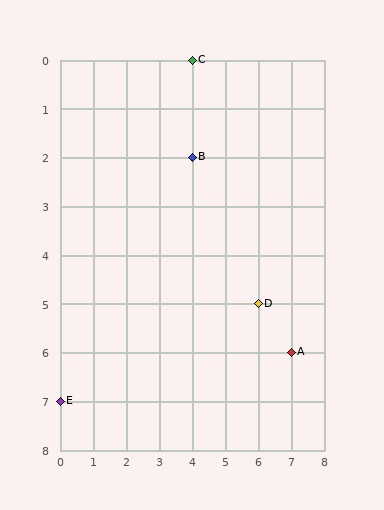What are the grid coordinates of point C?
Point C is at grid coordinates (4, 0).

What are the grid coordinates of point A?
Point A is at grid coordinates (7, 6).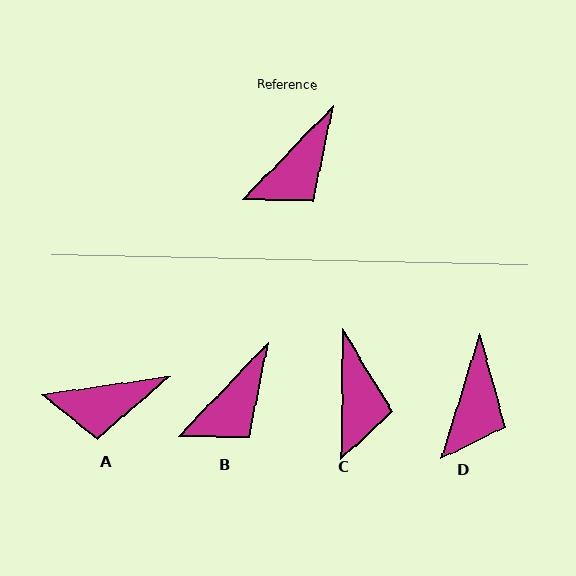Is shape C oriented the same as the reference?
No, it is off by about 43 degrees.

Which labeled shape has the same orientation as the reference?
B.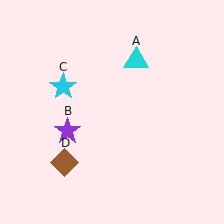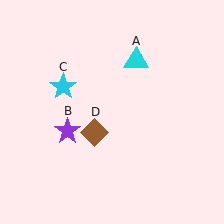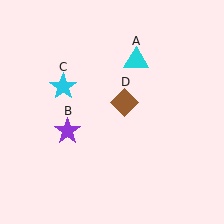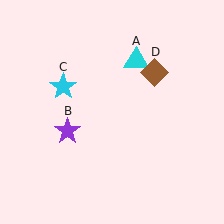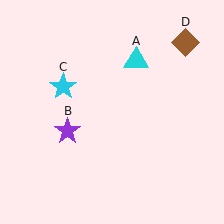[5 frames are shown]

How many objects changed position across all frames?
1 object changed position: brown diamond (object D).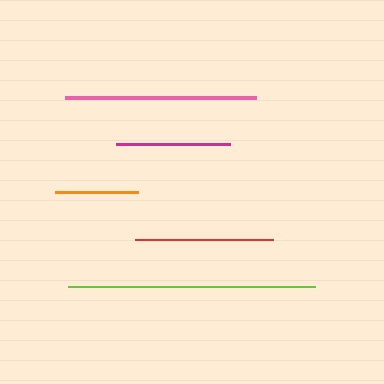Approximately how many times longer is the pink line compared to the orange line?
The pink line is approximately 2.3 times the length of the orange line.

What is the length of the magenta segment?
The magenta segment is approximately 114 pixels long.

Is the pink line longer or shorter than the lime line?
The lime line is longer than the pink line.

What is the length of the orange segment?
The orange segment is approximately 82 pixels long.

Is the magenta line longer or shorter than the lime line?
The lime line is longer than the magenta line.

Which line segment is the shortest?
The orange line is the shortest at approximately 82 pixels.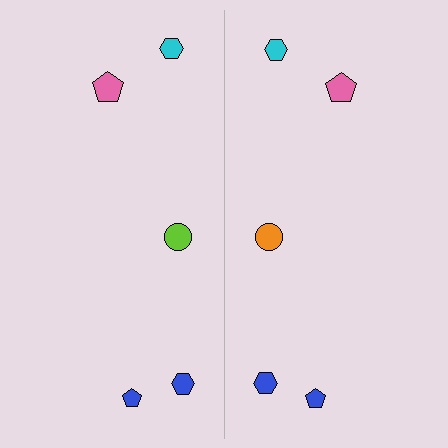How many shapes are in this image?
There are 10 shapes in this image.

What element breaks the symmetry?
The orange circle on the right side breaks the symmetry — its mirror counterpart is lime.